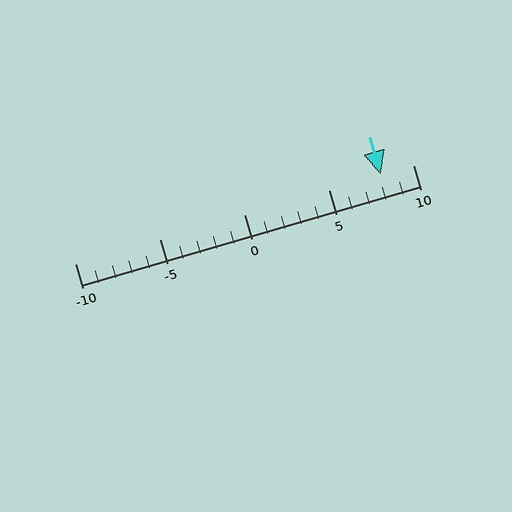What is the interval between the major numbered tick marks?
The major tick marks are spaced 5 units apart.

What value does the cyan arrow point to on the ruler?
The cyan arrow points to approximately 8.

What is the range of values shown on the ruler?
The ruler shows values from -10 to 10.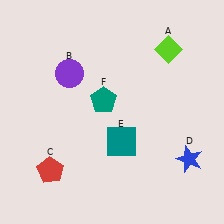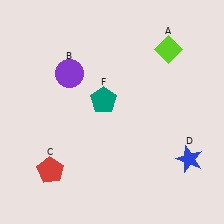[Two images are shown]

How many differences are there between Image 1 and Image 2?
There is 1 difference between the two images.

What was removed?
The teal square (E) was removed in Image 2.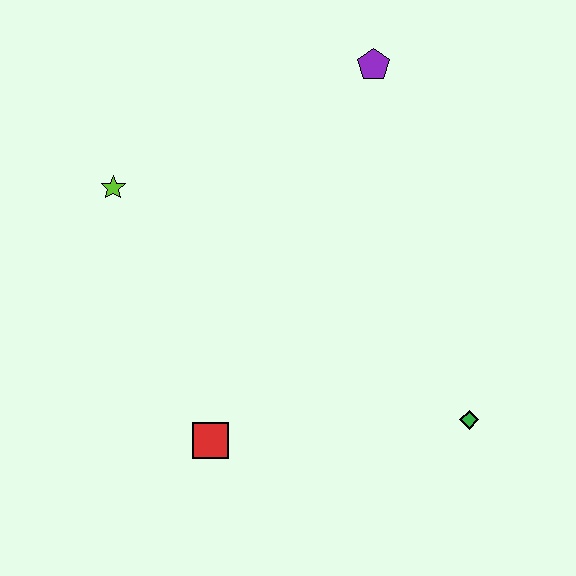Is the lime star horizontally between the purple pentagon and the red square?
No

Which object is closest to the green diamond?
The red square is closest to the green diamond.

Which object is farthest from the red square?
The purple pentagon is farthest from the red square.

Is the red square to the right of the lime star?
Yes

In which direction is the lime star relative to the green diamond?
The lime star is to the left of the green diamond.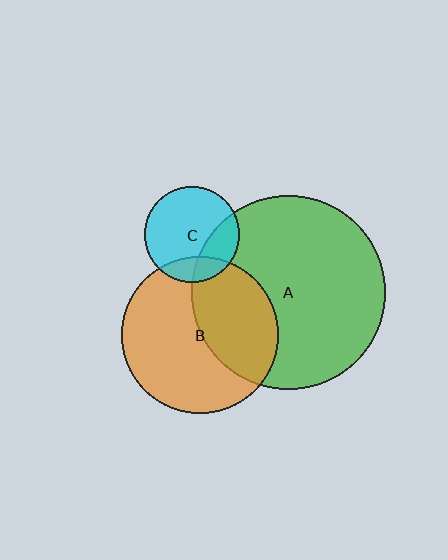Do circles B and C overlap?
Yes.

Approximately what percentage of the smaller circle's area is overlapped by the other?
Approximately 20%.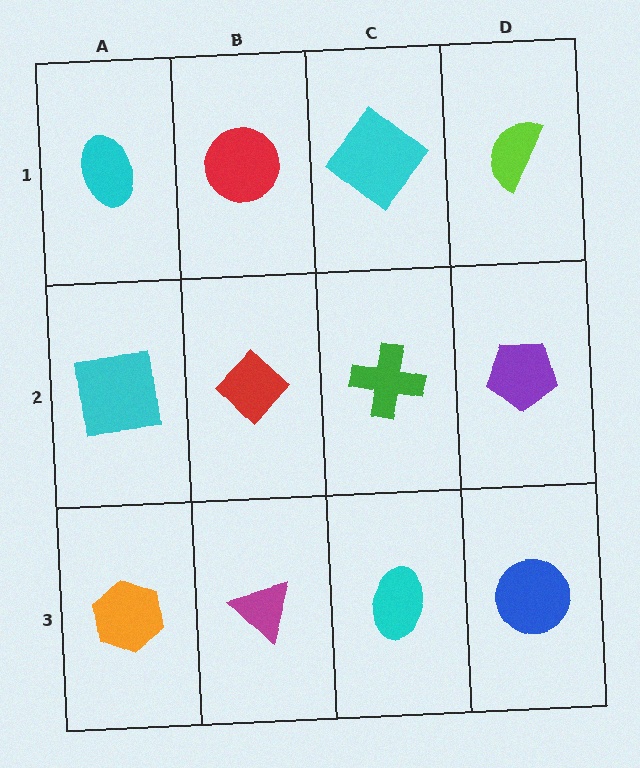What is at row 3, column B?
A magenta triangle.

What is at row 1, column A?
A cyan ellipse.